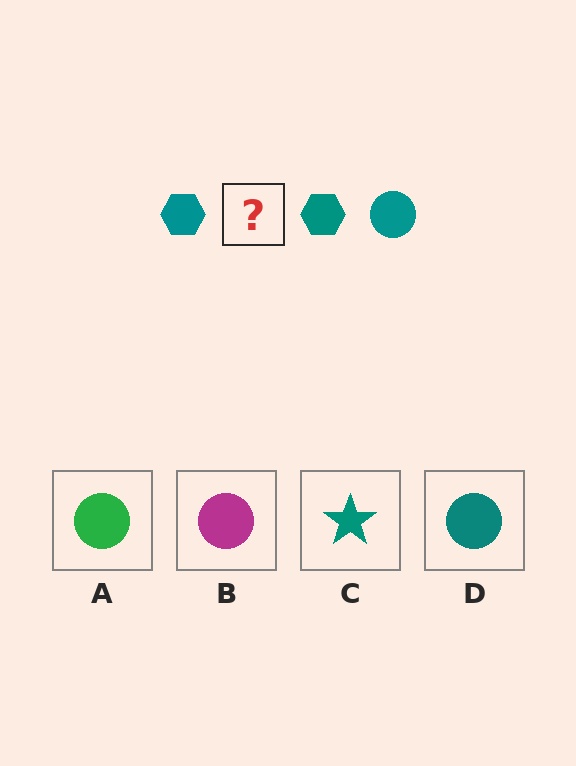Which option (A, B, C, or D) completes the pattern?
D.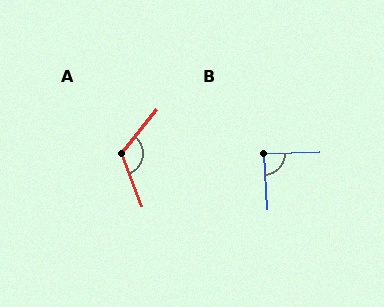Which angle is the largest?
A, at approximately 119 degrees.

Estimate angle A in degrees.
Approximately 119 degrees.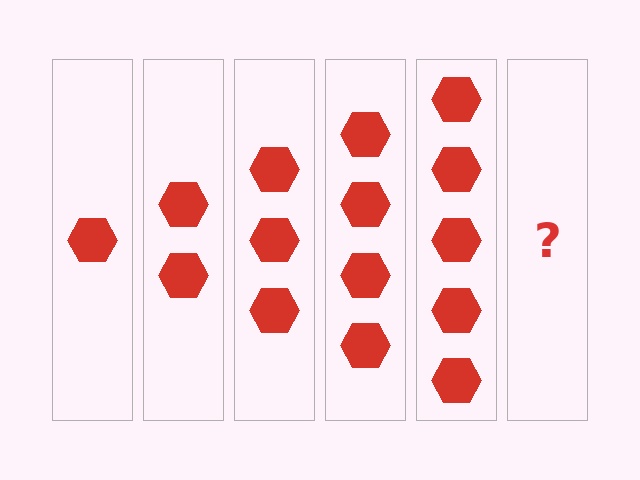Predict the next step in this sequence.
The next step is 6 hexagons.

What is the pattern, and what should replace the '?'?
The pattern is that each step adds one more hexagon. The '?' should be 6 hexagons.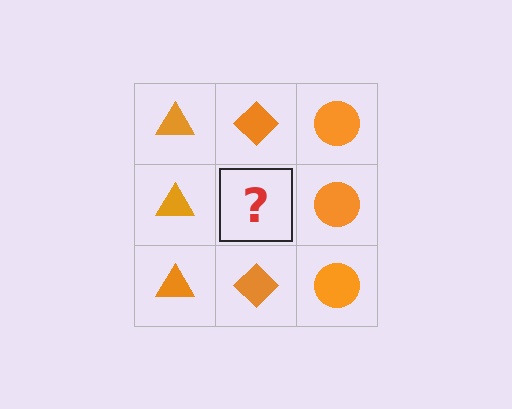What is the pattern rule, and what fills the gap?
The rule is that each column has a consistent shape. The gap should be filled with an orange diamond.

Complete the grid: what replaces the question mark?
The question mark should be replaced with an orange diamond.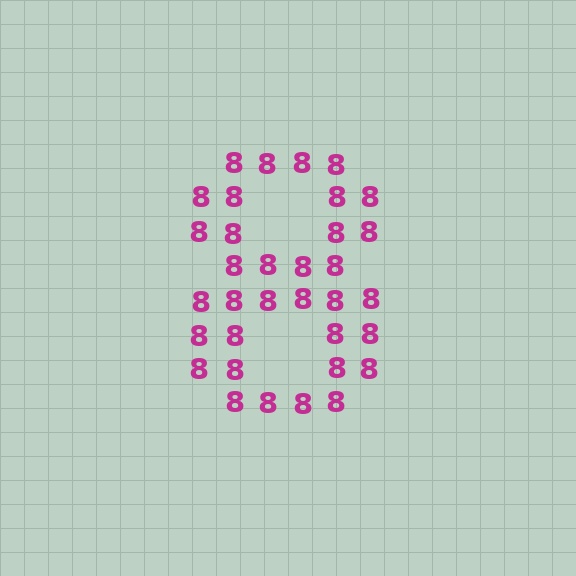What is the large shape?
The large shape is the digit 8.